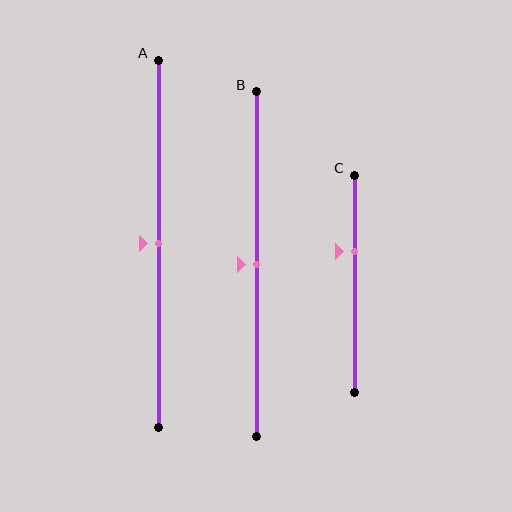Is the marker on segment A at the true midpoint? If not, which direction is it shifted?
Yes, the marker on segment A is at the true midpoint.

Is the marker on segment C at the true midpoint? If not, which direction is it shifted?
No, the marker on segment C is shifted upward by about 15% of the segment length.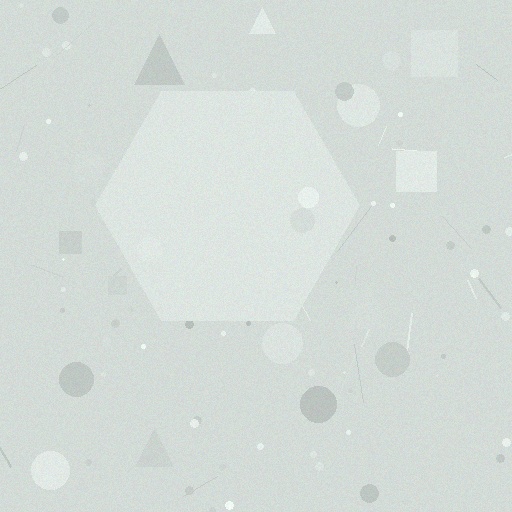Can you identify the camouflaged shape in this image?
The camouflaged shape is a hexagon.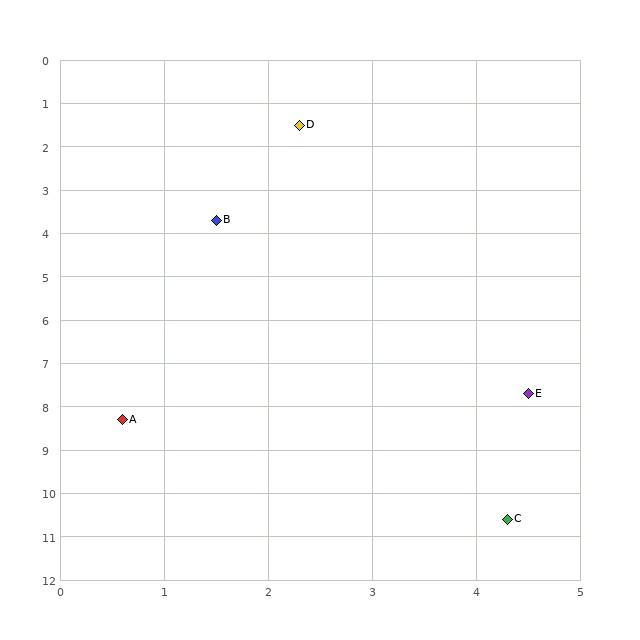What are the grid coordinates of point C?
Point C is at approximately (4.3, 10.6).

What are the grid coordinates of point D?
Point D is at approximately (2.3, 1.5).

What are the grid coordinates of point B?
Point B is at approximately (1.5, 3.7).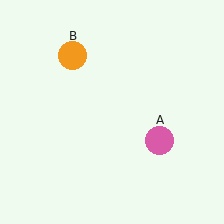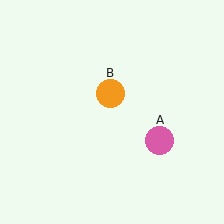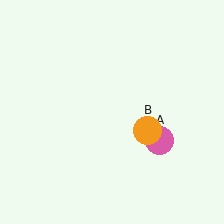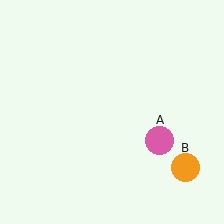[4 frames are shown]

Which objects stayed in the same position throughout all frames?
Pink circle (object A) remained stationary.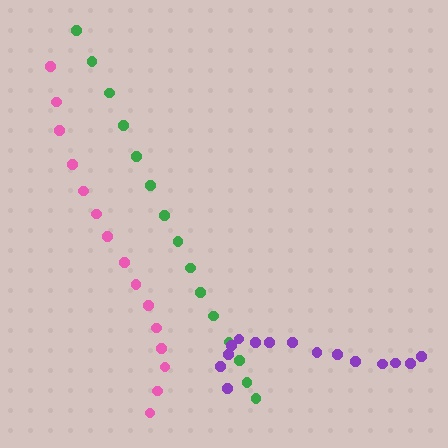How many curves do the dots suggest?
There are 3 distinct paths.